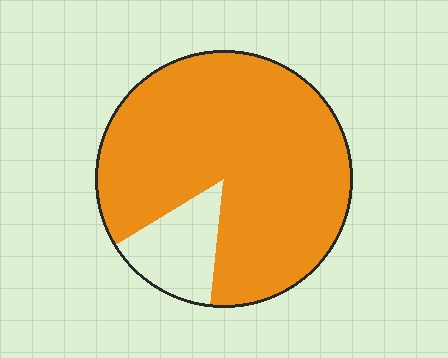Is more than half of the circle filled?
Yes.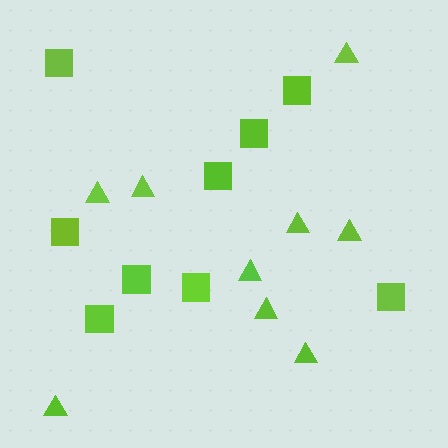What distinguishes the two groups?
There are 2 groups: one group of squares (9) and one group of triangles (9).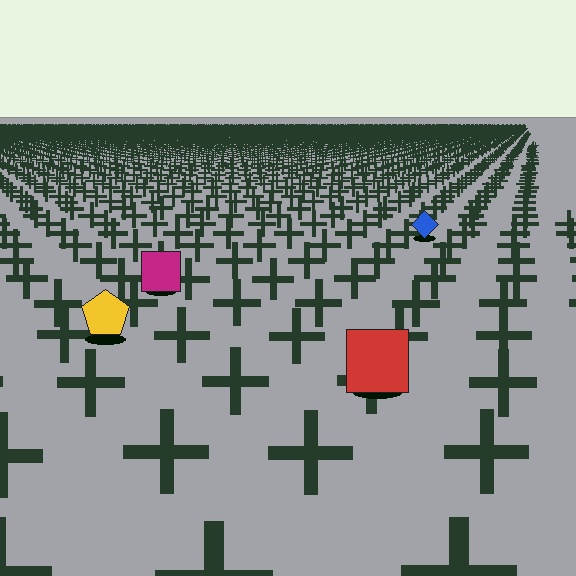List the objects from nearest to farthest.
From nearest to farthest: the red square, the yellow pentagon, the magenta square, the blue diamond.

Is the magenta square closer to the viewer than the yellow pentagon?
No. The yellow pentagon is closer — you can tell from the texture gradient: the ground texture is coarser near it.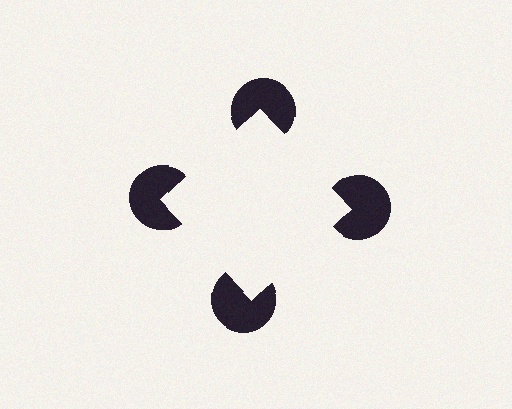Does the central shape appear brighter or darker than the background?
It typically appears slightly brighter than the background, even though no actual brightness change is drawn.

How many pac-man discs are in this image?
There are 4 — one at each vertex of the illusory square.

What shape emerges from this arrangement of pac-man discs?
An illusory square — its edges are inferred from the aligned wedge cuts in the pac-man discs, not physically drawn.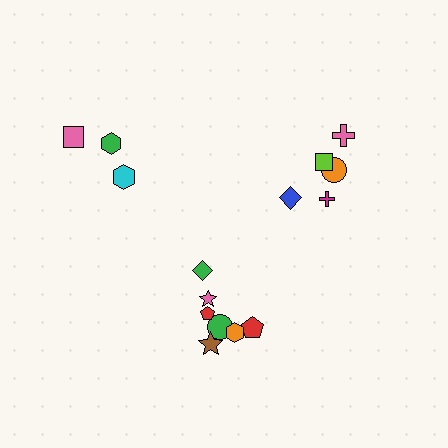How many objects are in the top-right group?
There are 5 objects.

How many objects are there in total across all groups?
There are 15 objects.